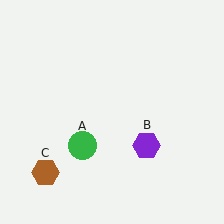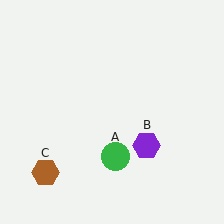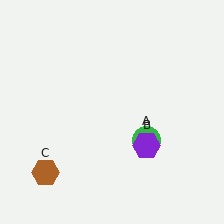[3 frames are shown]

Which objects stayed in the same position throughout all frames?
Purple hexagon (object B) and brown hexagon (object C) remained stationary.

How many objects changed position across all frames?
1 object changed position: green circle (object A).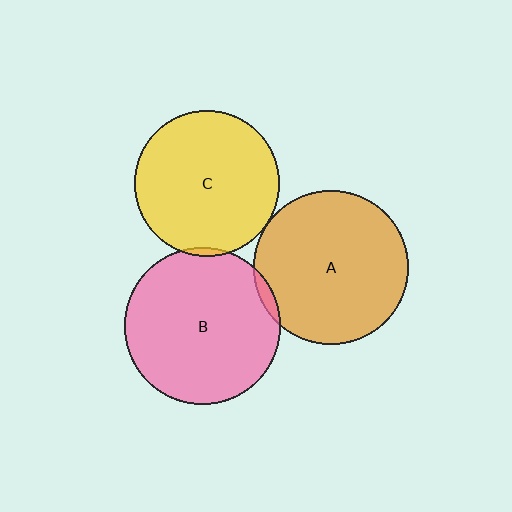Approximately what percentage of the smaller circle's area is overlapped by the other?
Approximately 5%.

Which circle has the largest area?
Circle B (pink).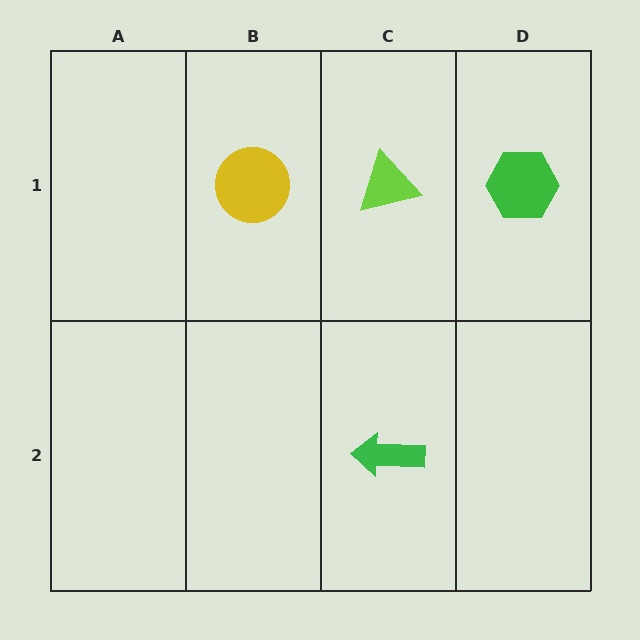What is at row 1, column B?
A yellow circle.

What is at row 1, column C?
A lime triangle.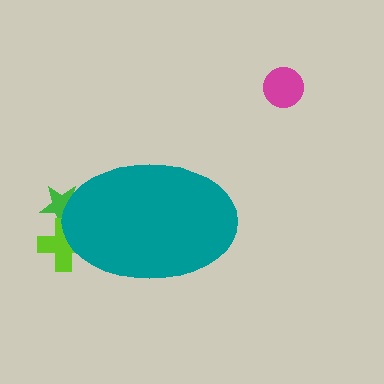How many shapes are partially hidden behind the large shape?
2 shapes are partially hidden.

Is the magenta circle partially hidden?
No, the magenta circle is fully visible.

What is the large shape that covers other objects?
A teal ellipse.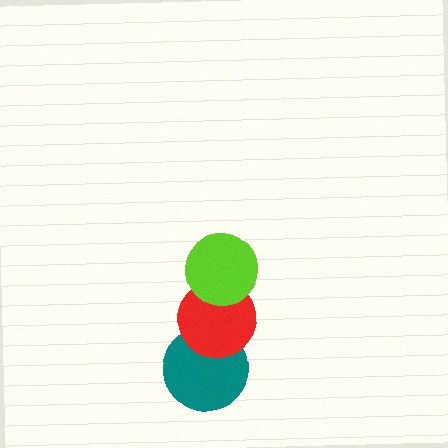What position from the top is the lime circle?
The lime circle is 1st from the top.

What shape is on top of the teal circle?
The red circle is on top of the teal circle.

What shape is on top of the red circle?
The lime circle is on top of the red circle.